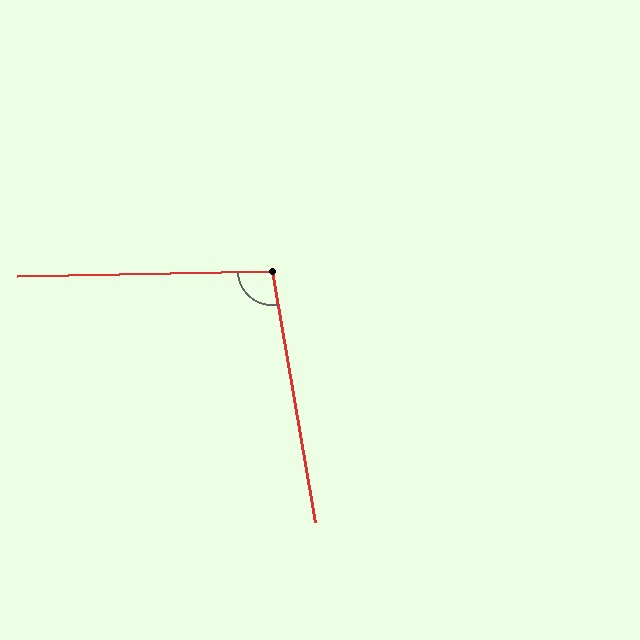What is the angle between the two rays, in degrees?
Approximately 99 degrees.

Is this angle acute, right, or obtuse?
It is obtuse.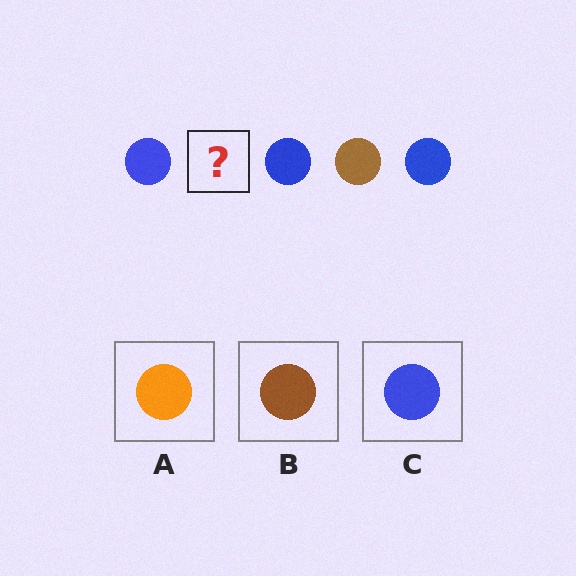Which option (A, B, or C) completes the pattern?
B.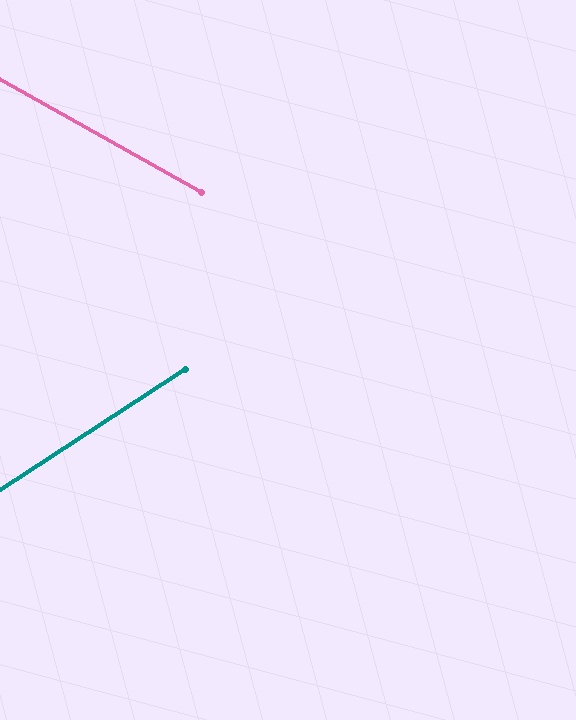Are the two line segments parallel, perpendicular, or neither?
Neither parallel nor perpendicular — they differ by about 62°.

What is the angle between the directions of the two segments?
Approximately 62 degrees.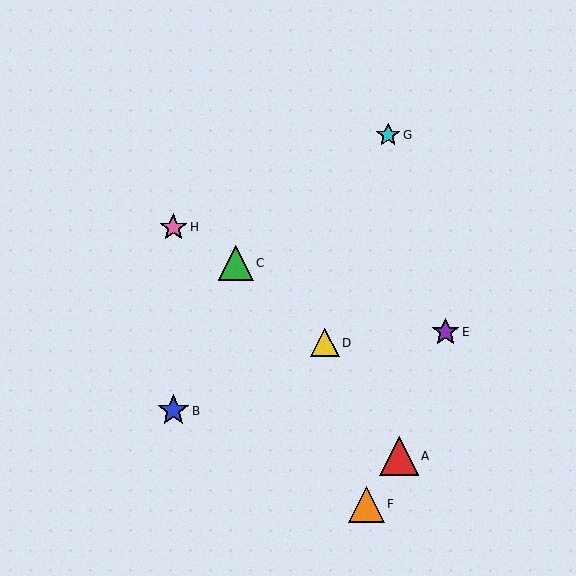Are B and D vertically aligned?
No, B is at x≈173 and D is at x≈325.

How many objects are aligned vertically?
2 objects (B, H) are aligned vertically.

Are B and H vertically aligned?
Yes, both are at x≈173.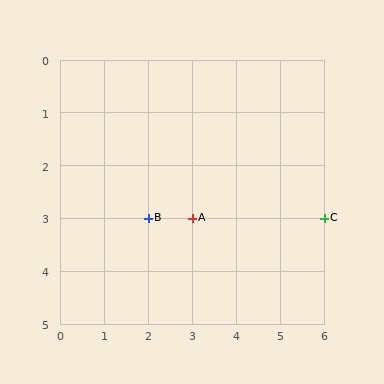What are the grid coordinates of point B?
Point B is at grid coordinates (2, 3).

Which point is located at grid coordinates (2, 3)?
Point B is at (2, 3).